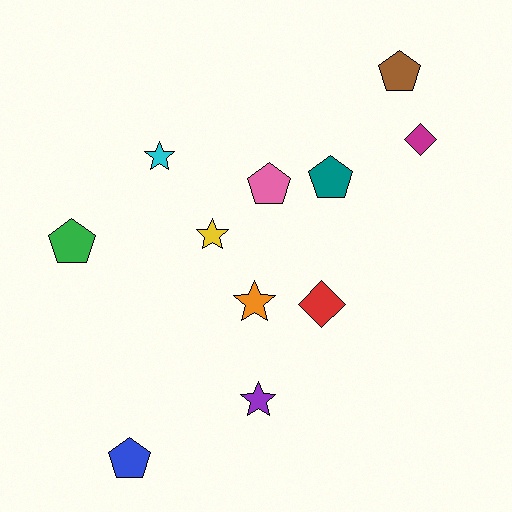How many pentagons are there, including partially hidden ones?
There are 5 pentagons.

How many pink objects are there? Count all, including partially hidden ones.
There is 1 pink object.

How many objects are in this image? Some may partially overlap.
There are 11 objects.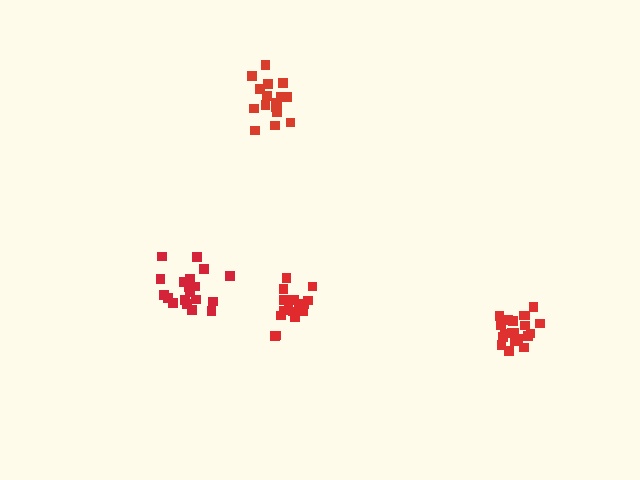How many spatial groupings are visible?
There are 4 spatial groupings.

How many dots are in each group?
Group 1: 20 dots, Group 2: 17 dots, Group 3: 17 dots, Group 4: 20 dots (74 total).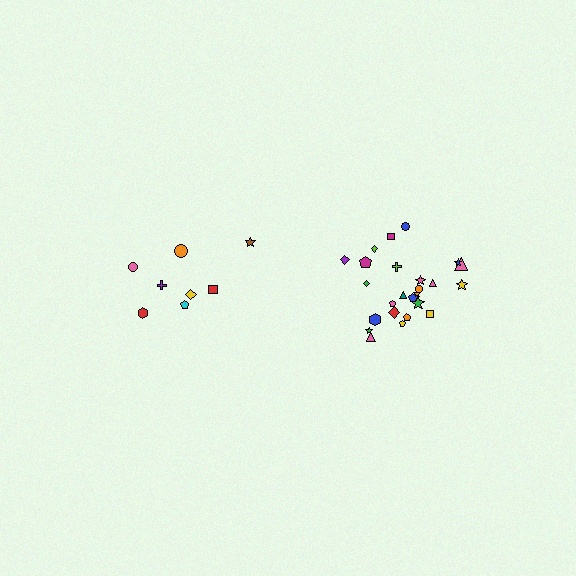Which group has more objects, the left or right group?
The right group.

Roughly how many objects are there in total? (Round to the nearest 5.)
Roughly 35 objects in total.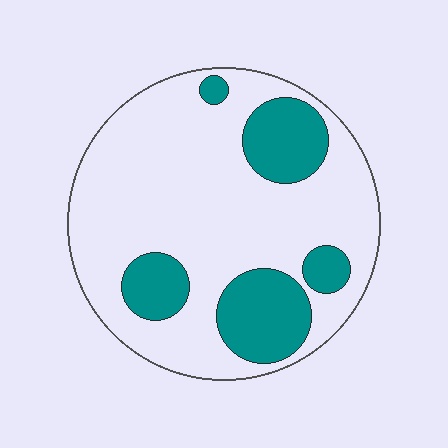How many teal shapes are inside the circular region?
5.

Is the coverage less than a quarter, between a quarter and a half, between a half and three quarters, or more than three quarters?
Between a quarter and a half.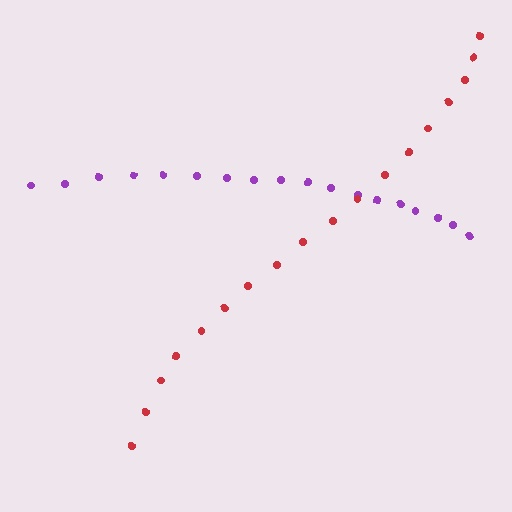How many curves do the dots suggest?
There are 2 distinct paths.